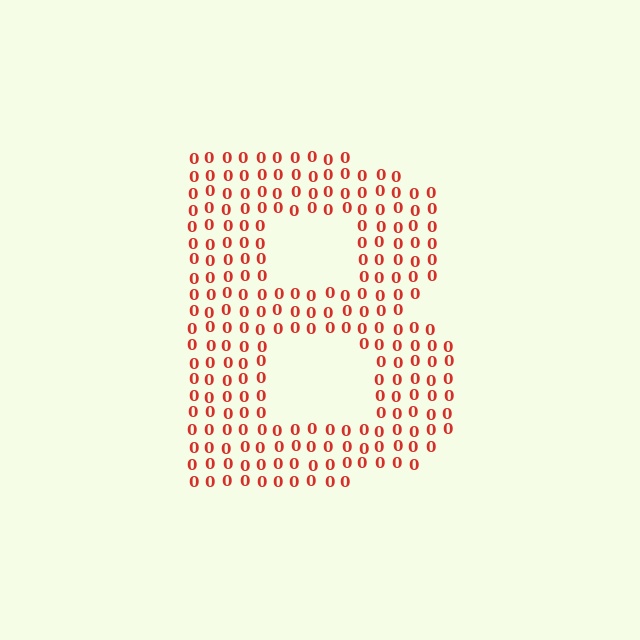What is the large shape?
The large shape is the letter B.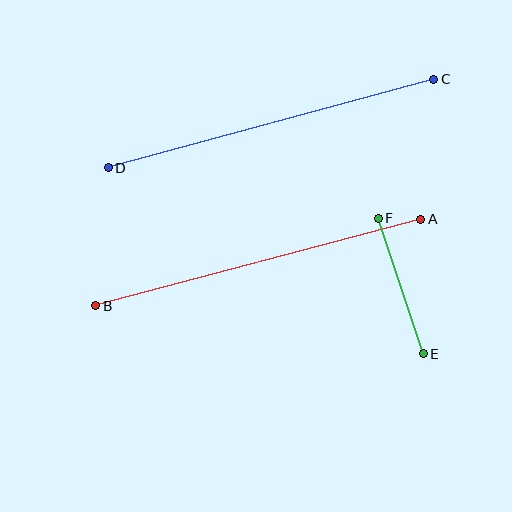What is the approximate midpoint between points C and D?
The midpoint is at approximately (271, 123) pixels.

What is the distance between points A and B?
The distance is approximately 336 pixels.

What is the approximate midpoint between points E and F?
The midpoint is at approximately (401, 286) pixels.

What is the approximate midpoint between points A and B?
The midpoint is at approximately (258, 262) pixels.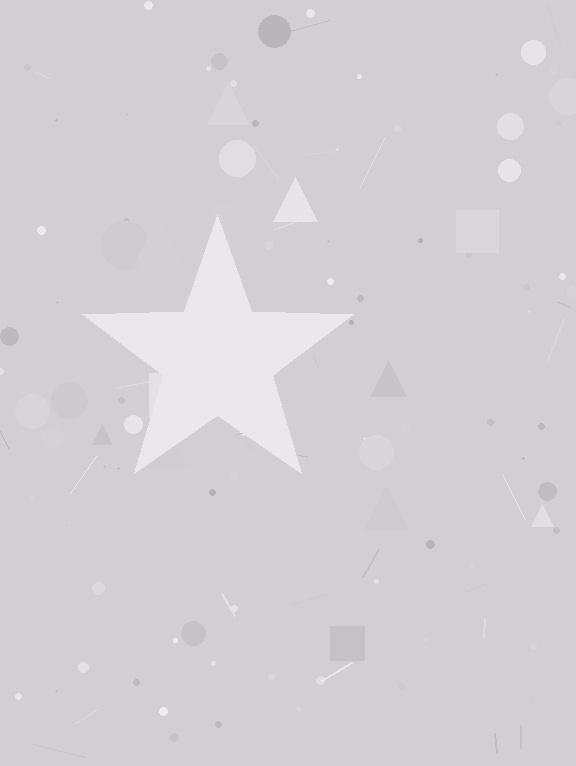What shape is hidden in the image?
A star is hidden in the image.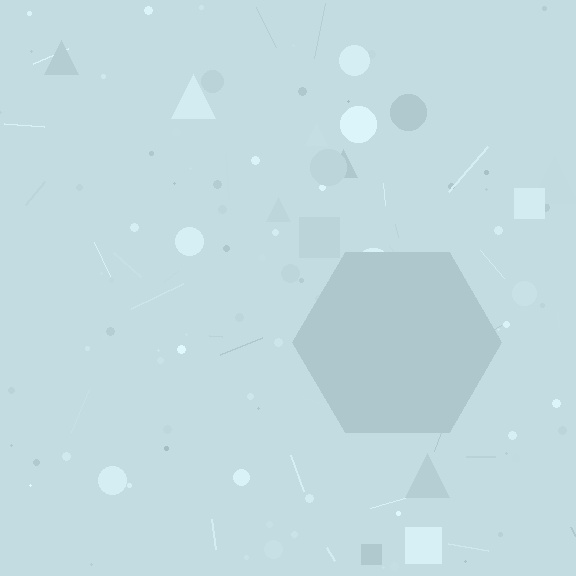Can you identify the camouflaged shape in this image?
The camouflaged shape is a hexagon.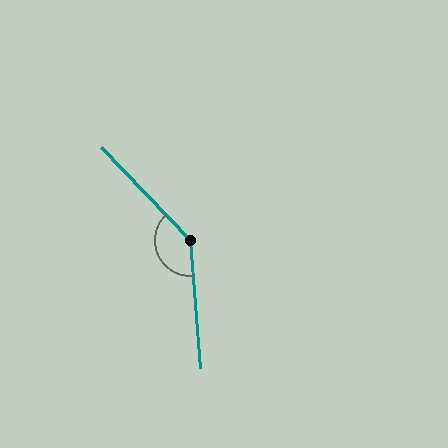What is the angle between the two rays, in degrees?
Approximately 141 degrees.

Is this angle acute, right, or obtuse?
It is obtuse.